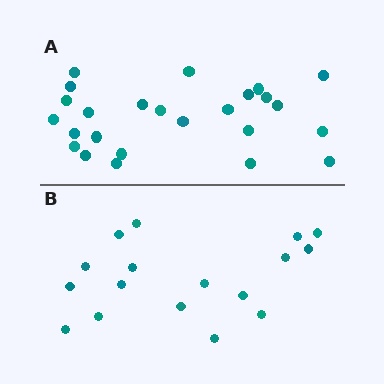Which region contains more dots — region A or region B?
Region A (the top region) has more dots.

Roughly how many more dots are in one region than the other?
Region A has roughly 8 or so more dots than region B.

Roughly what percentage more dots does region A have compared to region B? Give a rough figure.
About 45% more.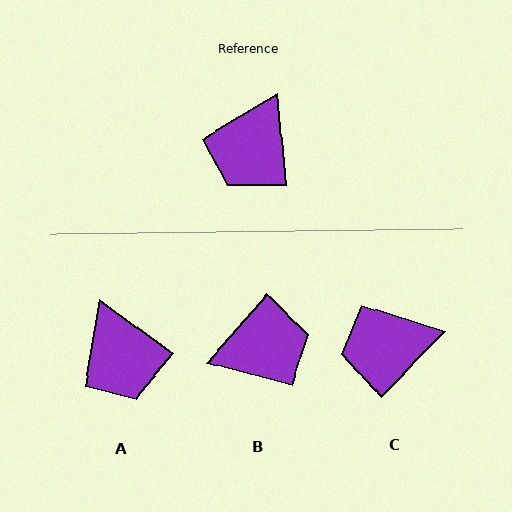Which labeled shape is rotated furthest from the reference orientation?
B, about 134 degrees away.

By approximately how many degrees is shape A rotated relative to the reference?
Approximately 49 degrees counter-clockwise.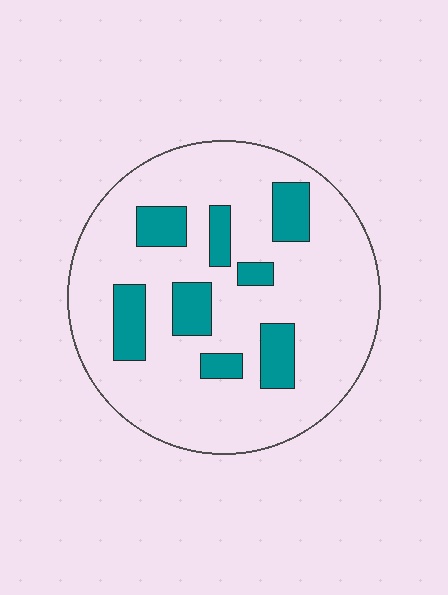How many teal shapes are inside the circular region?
8.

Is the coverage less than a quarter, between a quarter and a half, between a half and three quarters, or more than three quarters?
Less than a quarter.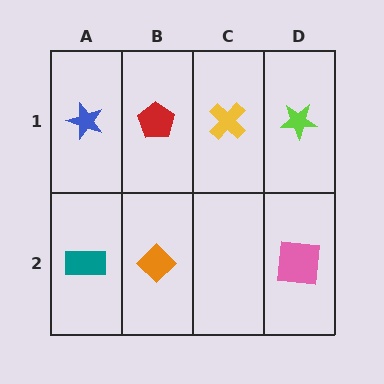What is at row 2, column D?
A pink square.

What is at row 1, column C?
A yellow cross.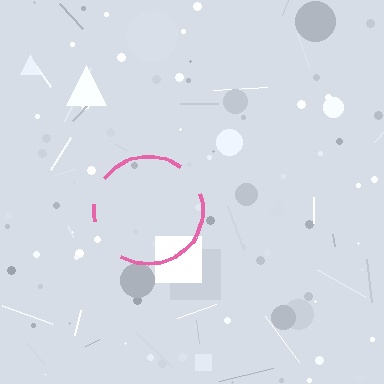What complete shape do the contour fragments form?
The contour fragments form a circle.